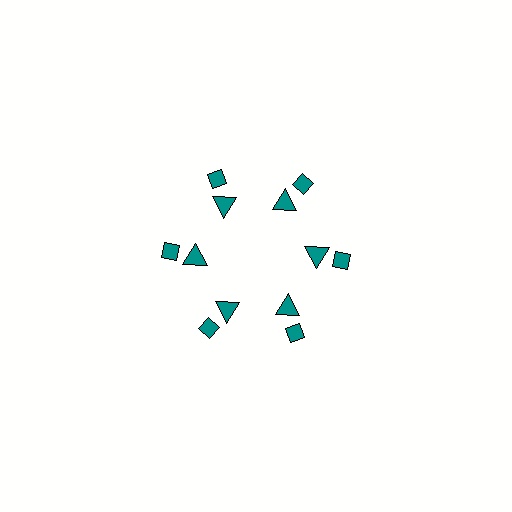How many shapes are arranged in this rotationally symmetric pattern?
There are 12 shapes, arranged in 6 groups of 2.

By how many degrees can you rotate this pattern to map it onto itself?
The pattern maps onto itself every 60 degrees of rotation.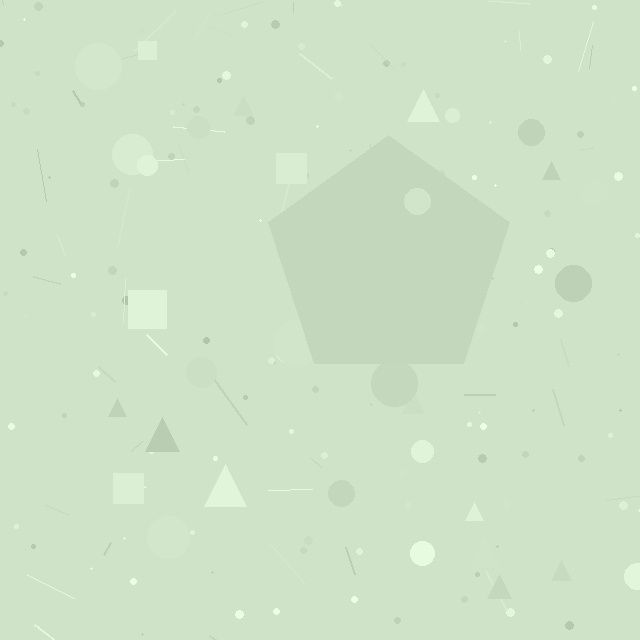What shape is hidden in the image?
A pentagon is hidden in the image.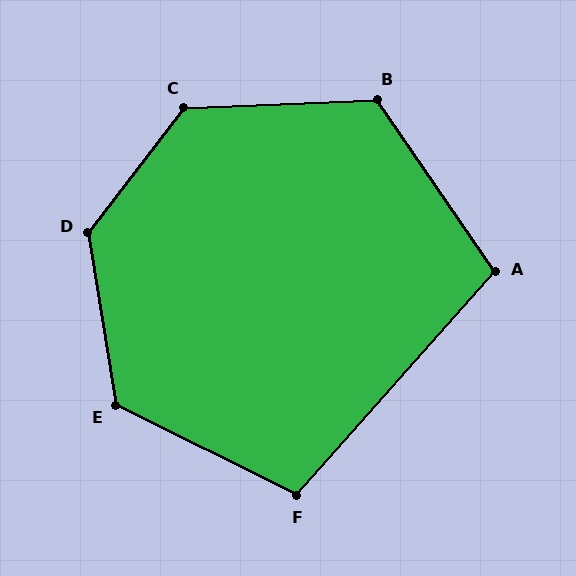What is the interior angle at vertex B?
Approximately 122 degrees (obtuse).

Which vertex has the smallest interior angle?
A, at approximately 104 degrees.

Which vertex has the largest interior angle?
D, at approximately 133 degrees.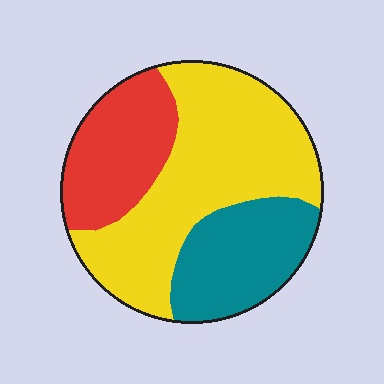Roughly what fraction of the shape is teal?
Teal takes up about one quarter (1/4) of the shape.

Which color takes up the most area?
Yellow, at roughly 50%.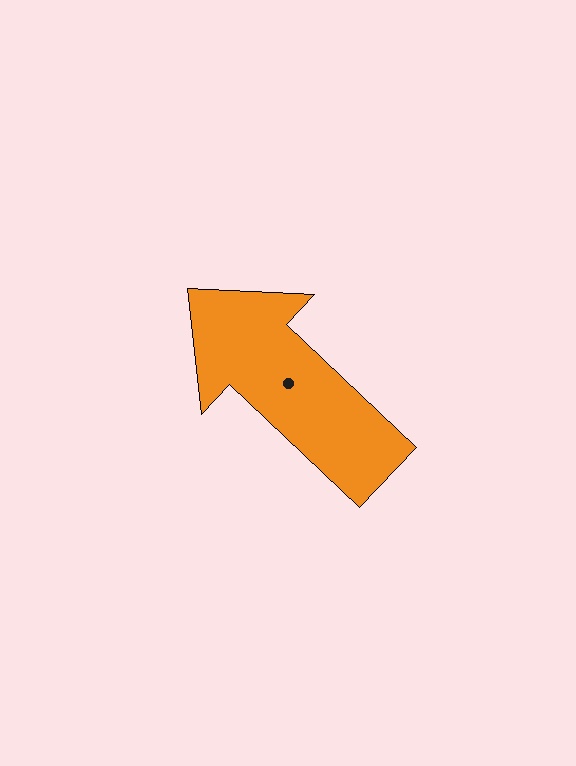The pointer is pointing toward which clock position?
Roughly 10 o'clock.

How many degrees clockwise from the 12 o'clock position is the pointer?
Approximately 313 degrees.